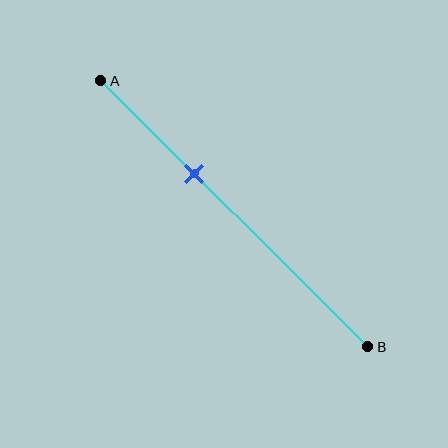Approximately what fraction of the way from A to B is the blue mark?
The blue mark is approximately 35% of the way from A to B.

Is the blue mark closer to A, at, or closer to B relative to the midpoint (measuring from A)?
The blue mark is closer to point A than the midpoint of segment AB.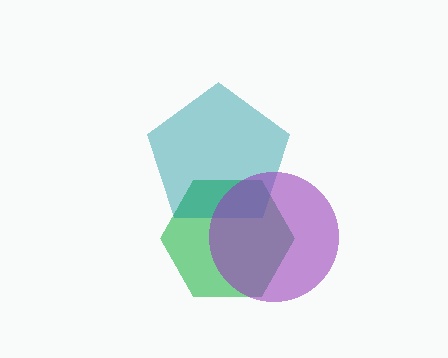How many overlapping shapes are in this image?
There are 3 overlapping shapes in the image.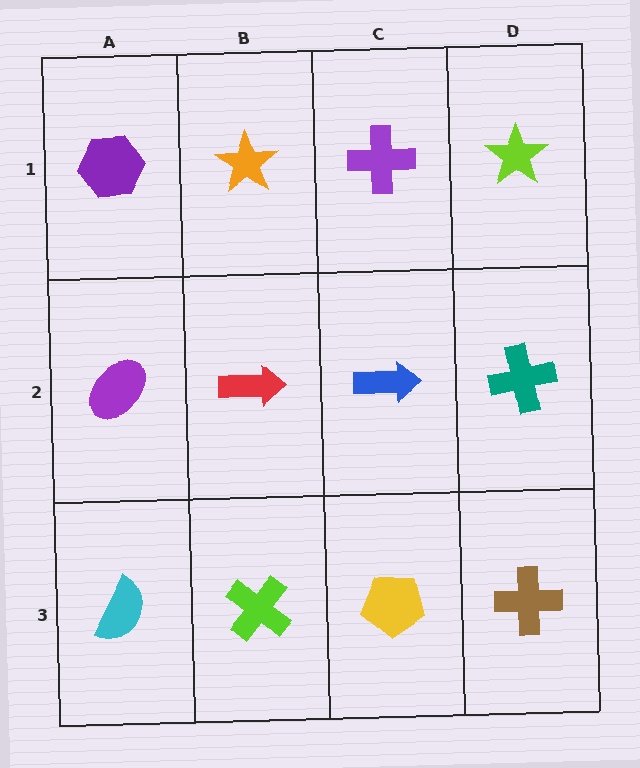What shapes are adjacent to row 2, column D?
A lime star (row 1, column D), a brown cross (row 3, column D), a blue arrow (row 2, column C).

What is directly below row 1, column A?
A purple ellipse.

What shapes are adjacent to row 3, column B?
A red arrow (row 2, column B), a cyan semicircle (row 3, column A), a yellow pentagon (row 3, column C).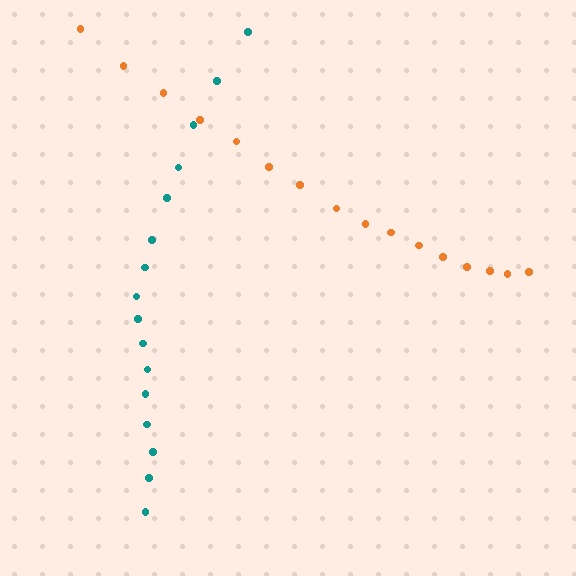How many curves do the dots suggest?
There are 2 distinct paths.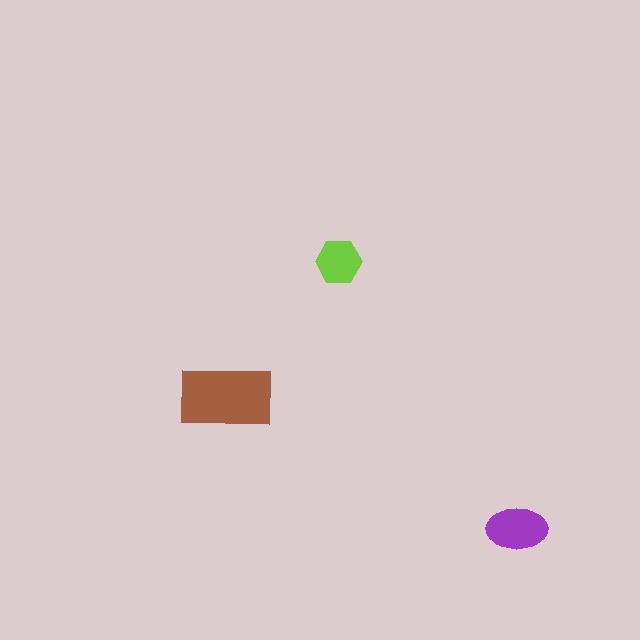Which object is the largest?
The brown rectangle.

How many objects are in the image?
There are 3 objects in the image.